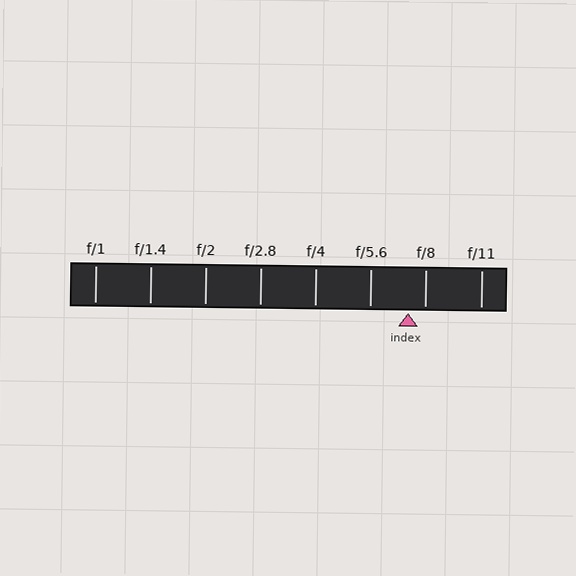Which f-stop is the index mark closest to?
The index mark is closest to f/8.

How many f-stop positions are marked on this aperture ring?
There are 8 f-stop positions marked.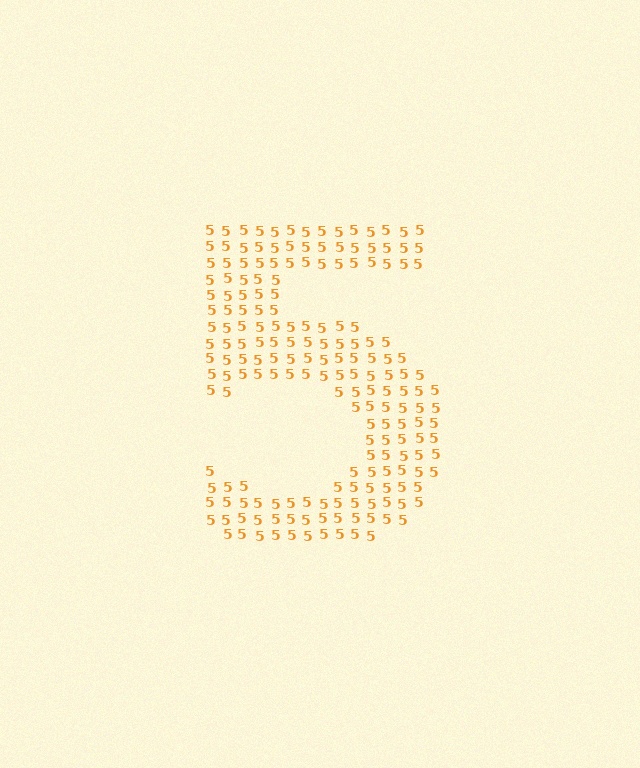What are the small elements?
The small elements are digit 5's.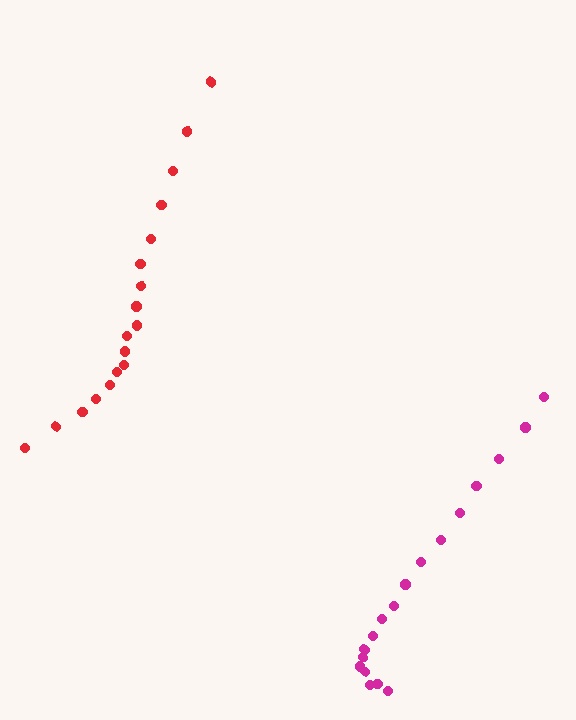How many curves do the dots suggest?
There are 2 distinct paths.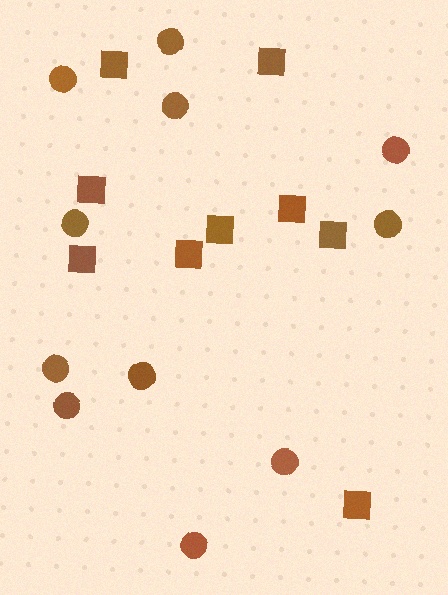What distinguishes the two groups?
There are 2 groups: one group of circles (11) and one group of squares (9).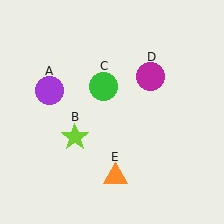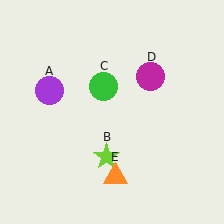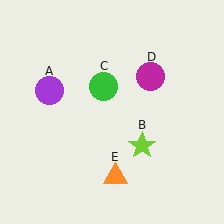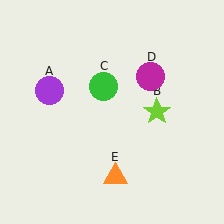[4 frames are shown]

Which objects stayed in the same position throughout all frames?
Purple circle (object A) and green circle (object C) and magenta circle (object D) and orange triangle (object E) remained stationary.